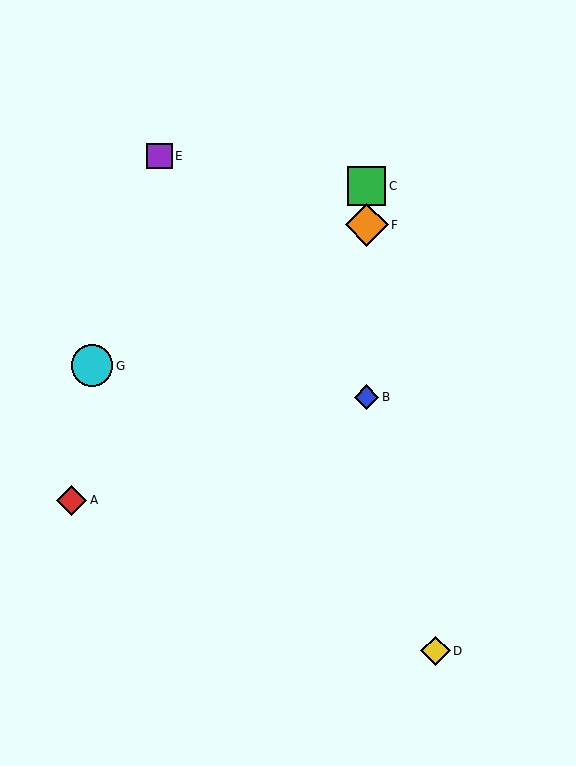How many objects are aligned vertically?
3 objects (B, C, F) are aligned vertically.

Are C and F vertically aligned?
Yes, both are at x≈367.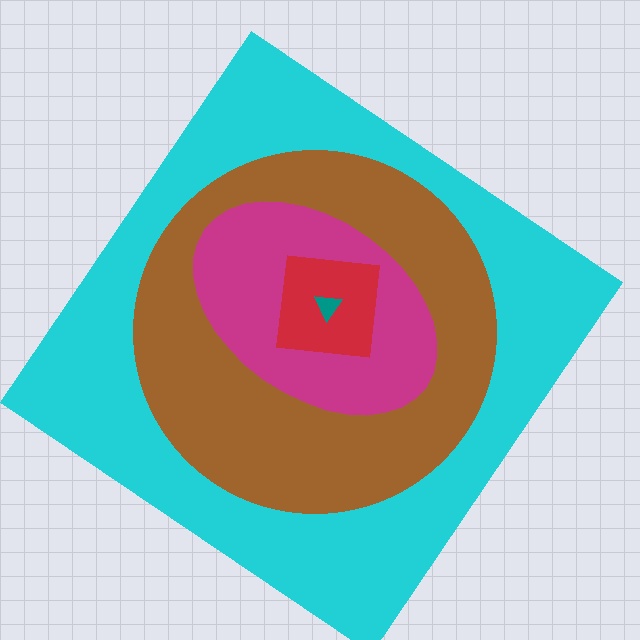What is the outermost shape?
The cyan diamond.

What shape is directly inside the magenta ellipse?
The red square.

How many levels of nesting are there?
5.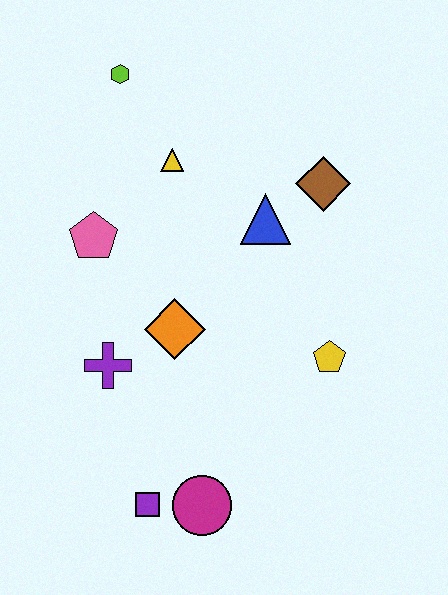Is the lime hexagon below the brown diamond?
No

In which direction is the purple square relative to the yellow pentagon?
The purple square is to the left of the yellow pentagon.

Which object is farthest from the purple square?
The lime hexagon is farthest from the purple square.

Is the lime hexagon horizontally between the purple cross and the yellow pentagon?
Yes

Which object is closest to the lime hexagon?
The yellow triangle is closest to the lime hexagon.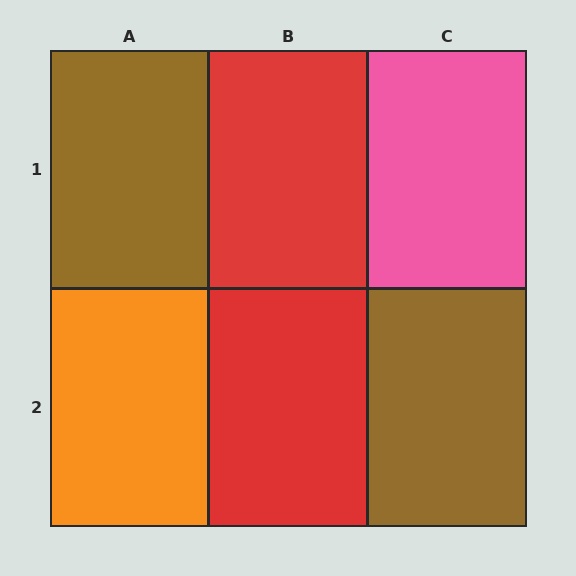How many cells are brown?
2 cells are brown.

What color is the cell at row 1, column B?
Red.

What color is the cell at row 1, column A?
Brown.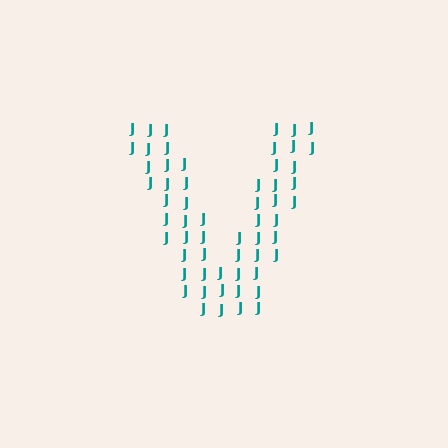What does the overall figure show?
The overall figure shows the letter V.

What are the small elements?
The small elements are letter J's.